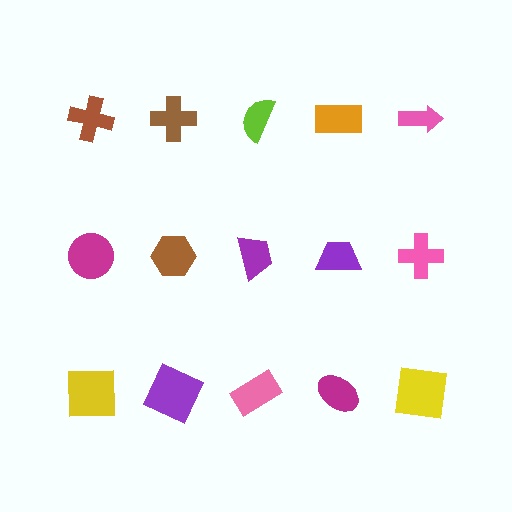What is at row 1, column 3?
A lime semicircle.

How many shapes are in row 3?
5 shapes.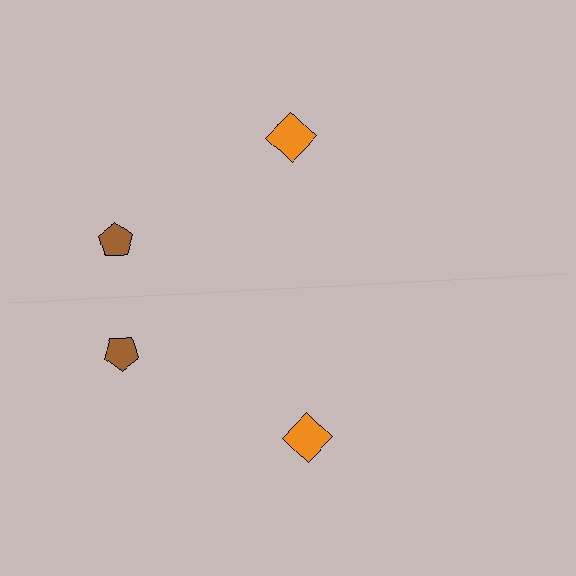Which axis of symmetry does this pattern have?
The pattern has a horizontal axis of symmetry running through the center of the image.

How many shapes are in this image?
There are 4 shapes in this image.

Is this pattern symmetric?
Yes, this pattern has bilateral (reflection) symmetry.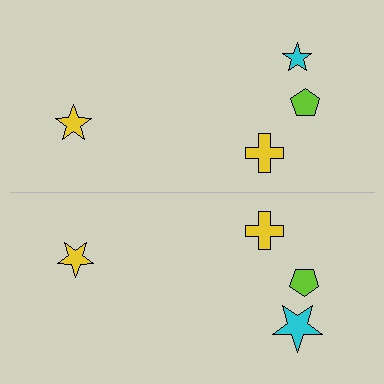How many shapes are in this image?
There are 8 shapes in this image.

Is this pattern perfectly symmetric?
No, the pattern is not perfectly symmetric. The cyan star on the bottom side has a different size than its mirror counterpart.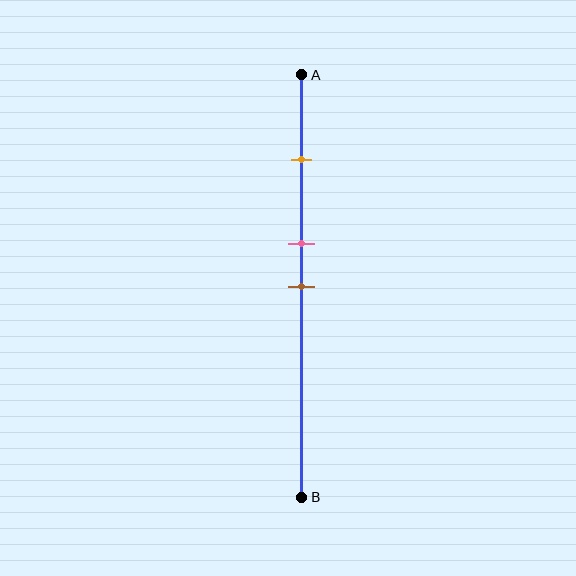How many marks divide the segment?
There are 3 marks dividing the segment.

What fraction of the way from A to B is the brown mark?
The brown mark is approximately 50% (0.5) of the way from A to B.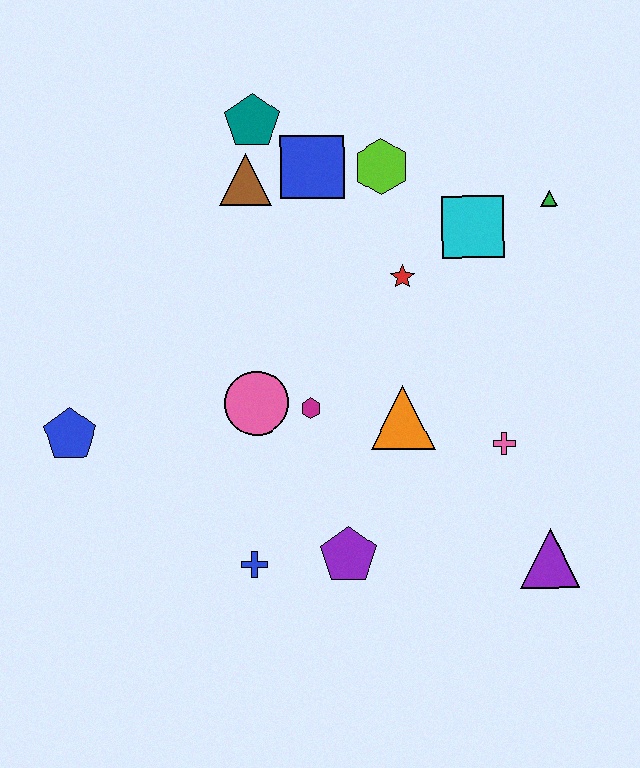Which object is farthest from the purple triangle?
The teal pentagon is farthest from the purple triangle.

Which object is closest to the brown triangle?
The teal pentagon is closest to the brown triangle.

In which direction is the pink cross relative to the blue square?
The pink cross is below the blue square.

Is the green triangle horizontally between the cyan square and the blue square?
No